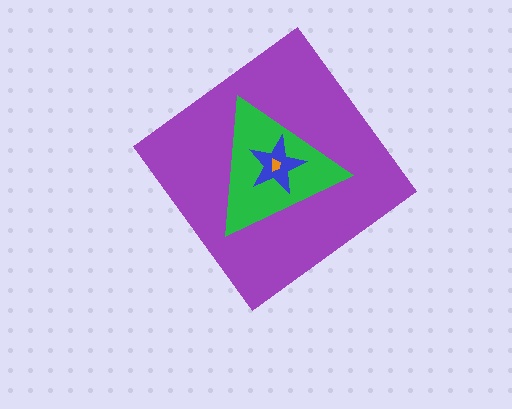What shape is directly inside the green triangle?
The blue star.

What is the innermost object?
The orange trapezoid.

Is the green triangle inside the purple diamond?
Yes.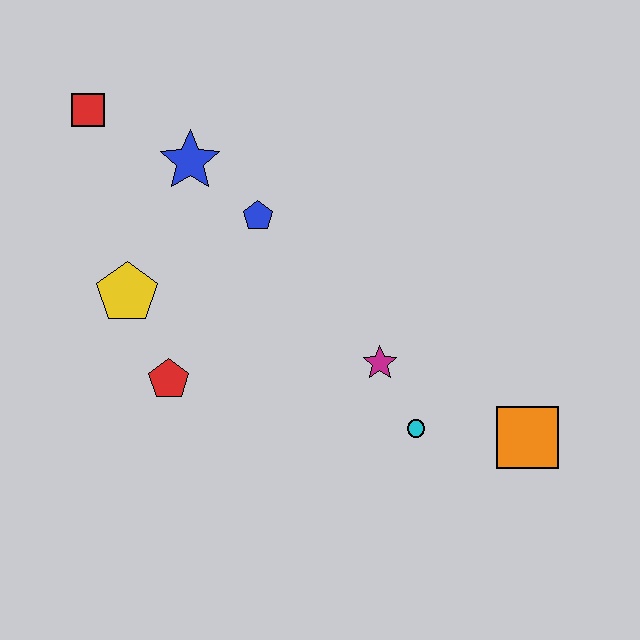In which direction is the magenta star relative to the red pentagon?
The magenta star is to the right of the red pentagon.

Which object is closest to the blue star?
The blue pentagon is closest to the blue star.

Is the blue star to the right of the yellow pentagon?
Yes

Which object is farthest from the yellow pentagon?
The orange square is farthest from the yellow pentagon.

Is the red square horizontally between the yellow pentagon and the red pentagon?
No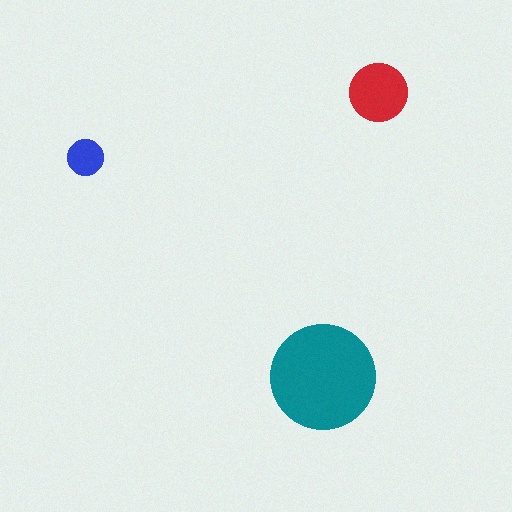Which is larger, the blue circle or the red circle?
The red one.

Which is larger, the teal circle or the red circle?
The teal one.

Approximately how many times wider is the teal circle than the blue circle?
About 3 times wider.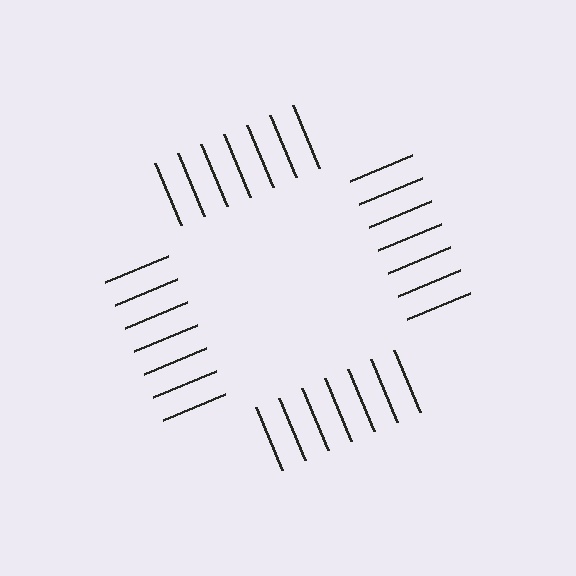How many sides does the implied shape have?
4 sides — the line-ends trace a square.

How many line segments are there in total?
28 — 7 along each of the 4 edges.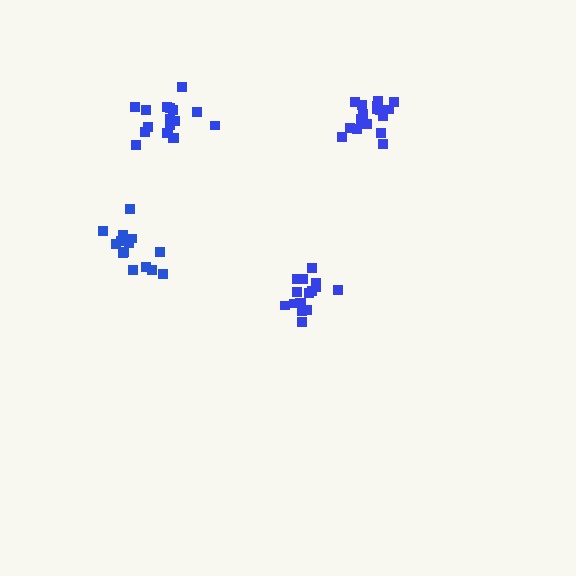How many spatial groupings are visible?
There are 4 spatial groupings.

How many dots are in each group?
Group 1: 18 dots, Group 2: 16 dots, Group 3: 18 dots, Group 4: 14 dots (66 total).